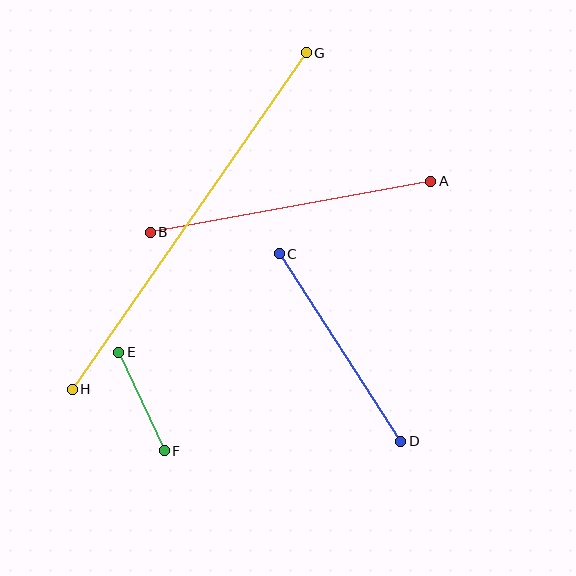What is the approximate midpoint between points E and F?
The midpoint is at approximately (141, 402) pixels.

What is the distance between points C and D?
The distance is approximately 223 pixels.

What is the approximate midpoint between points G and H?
The midpoint is at approximately (189, 221) pixels.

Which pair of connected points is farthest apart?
Points G and H are farthest apart.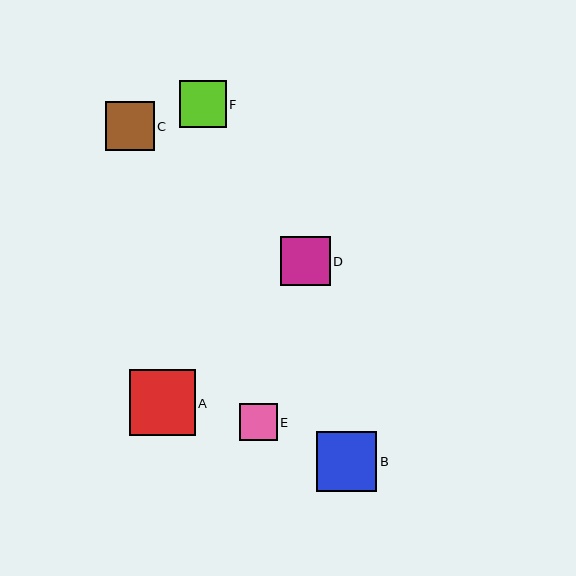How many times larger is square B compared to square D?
Square B is approximately 1.2 times the size of square D.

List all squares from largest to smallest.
From largest to smallest: A, B, D, C, F, E.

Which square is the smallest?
Square E is the smallest with a size of approximately 38 pixels.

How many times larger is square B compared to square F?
Square B is approximately 1.3 times the size of square F.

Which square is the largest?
Square A is the largest with a size of approximately 66 pixels.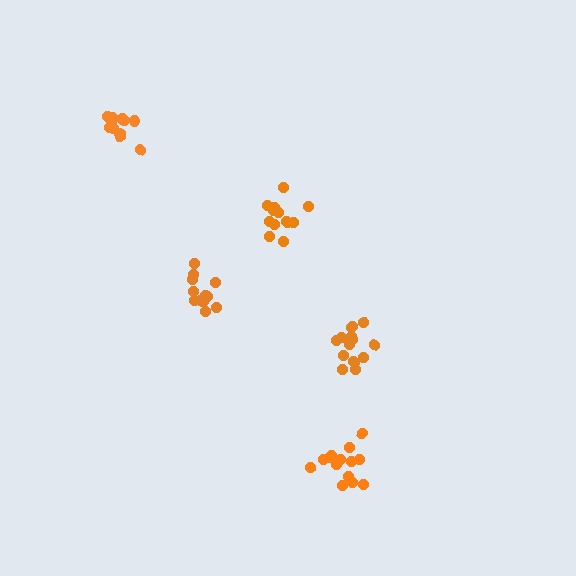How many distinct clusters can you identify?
There are 5 distinct clusters.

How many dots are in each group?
Group 1: 13 dots, Group 2: 15 dots, Group 3: 14 dots, Group 4: 12 dots, Group 5: 13 dots (67 total).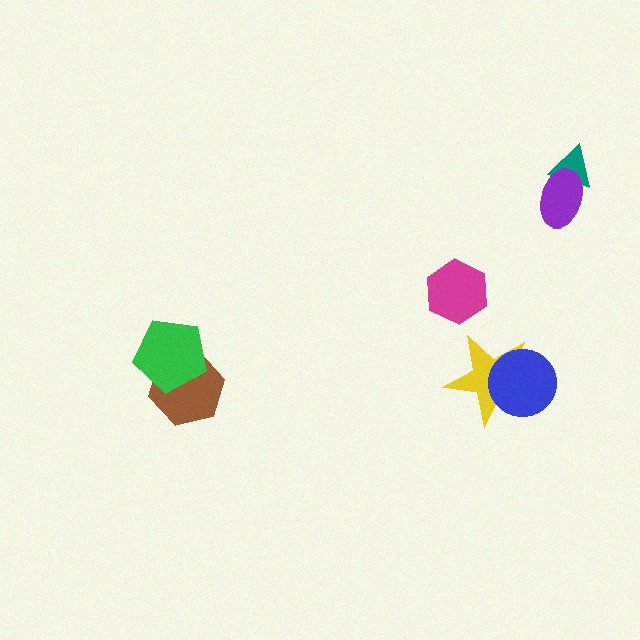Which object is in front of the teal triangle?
The purple ellipse is in front of the teal triangle.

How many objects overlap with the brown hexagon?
1 object overlaps with the brown hexagon.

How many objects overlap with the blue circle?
1 object overlaps with the blue circle.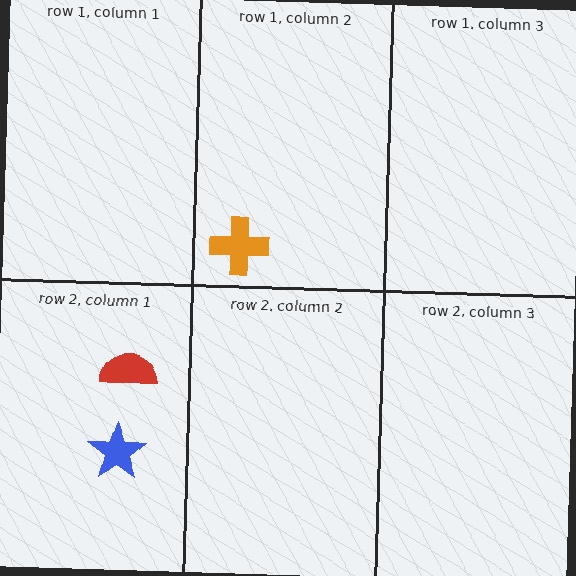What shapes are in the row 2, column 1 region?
The blue star, the red semicircle.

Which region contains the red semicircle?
The row 2, column 1 region.